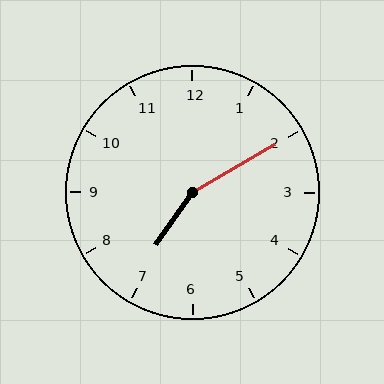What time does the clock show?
7:10.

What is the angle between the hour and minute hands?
Approximately 155 degrees.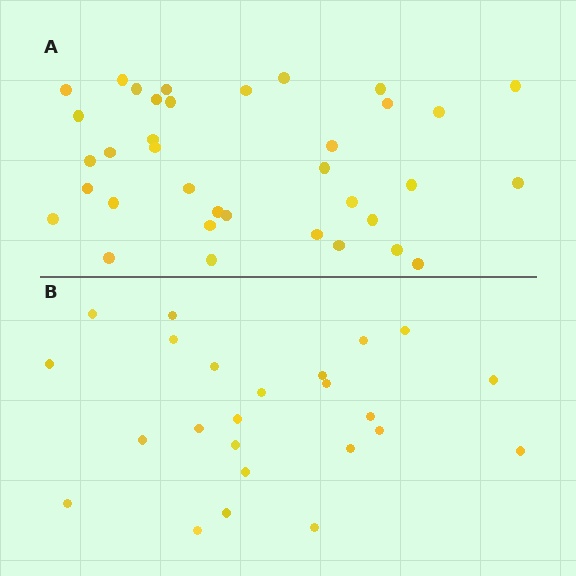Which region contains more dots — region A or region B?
Region A (the top region) has more dots.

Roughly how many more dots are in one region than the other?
Region A has roughly 12 or so more dots than region B.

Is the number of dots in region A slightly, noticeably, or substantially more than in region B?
Region A has substantially more. The ratio is roughly 1.5 to 1.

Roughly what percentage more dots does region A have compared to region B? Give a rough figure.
About 50% more.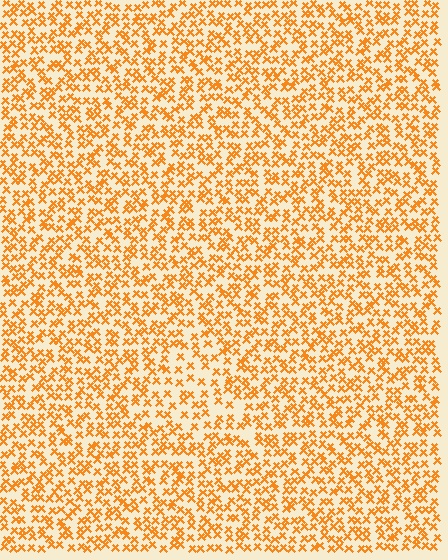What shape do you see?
I see a triangle.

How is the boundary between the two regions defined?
The boundary is defined by a change in element density (approximately 1.6x ratio). All elements are the same color, size, and shape.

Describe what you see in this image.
The image contains small orange elements arranged at two different densities. A triangle-shaped region is visible where the elements are less densely packed than the surrounding area.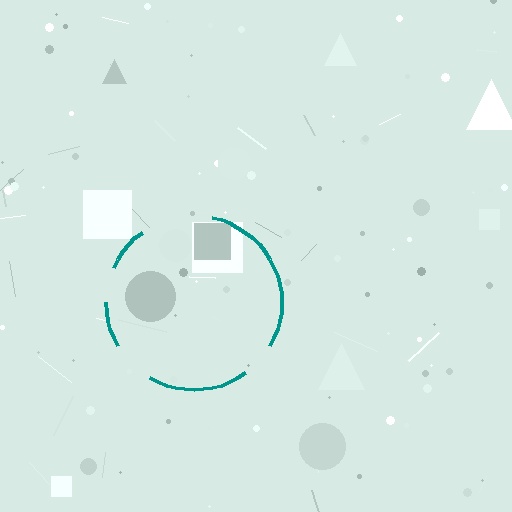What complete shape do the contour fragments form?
The contour fragments form a circle.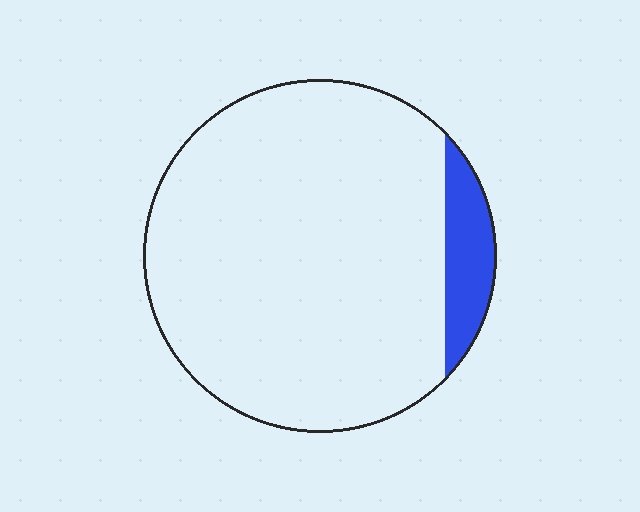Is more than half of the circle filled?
No.